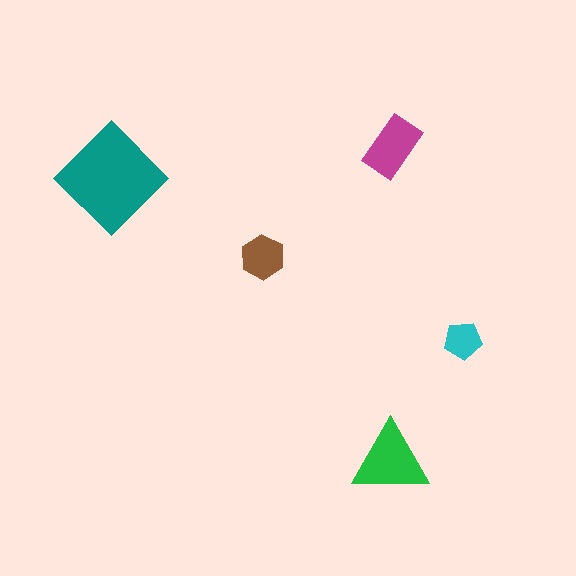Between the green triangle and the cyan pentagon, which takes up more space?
The green triangle.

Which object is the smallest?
The cyan pentagon.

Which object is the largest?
The teal diamond.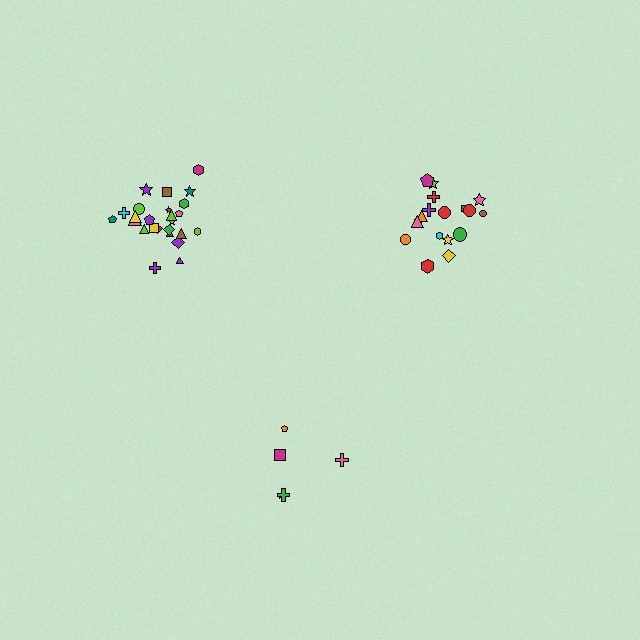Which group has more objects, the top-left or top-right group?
The top-left group.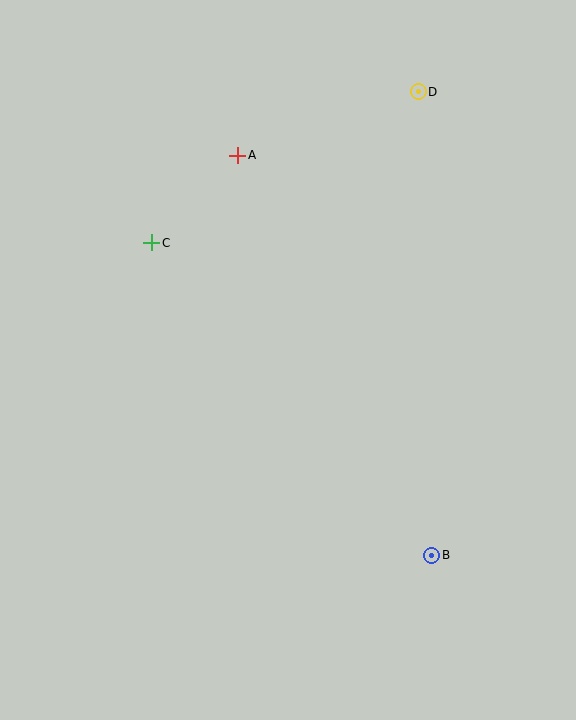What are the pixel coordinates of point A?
Point A is at (238, 155).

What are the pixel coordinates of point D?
Point D is at (418, 92).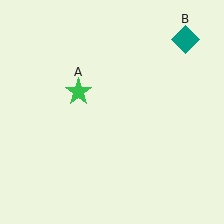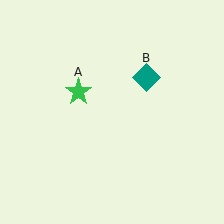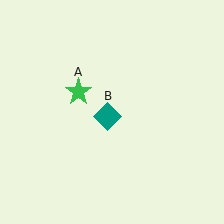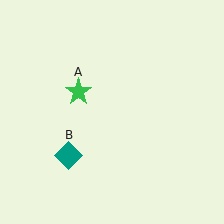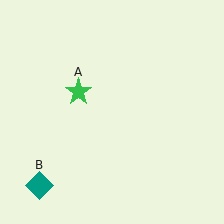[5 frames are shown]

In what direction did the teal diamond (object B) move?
The teal diamond (object B) moved down and to the left.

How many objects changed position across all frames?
1 object changed position: teal diamond (object B).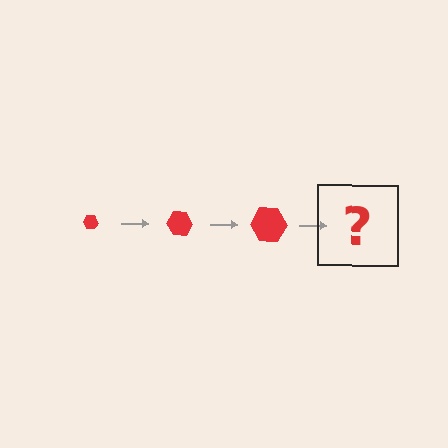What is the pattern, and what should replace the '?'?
The pattern is that the hexagon gets progressively larger each step. The '?' should be a red hexagon, larger than the previous one.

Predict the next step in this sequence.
The next step is a red hexagon, larger than the previous one.